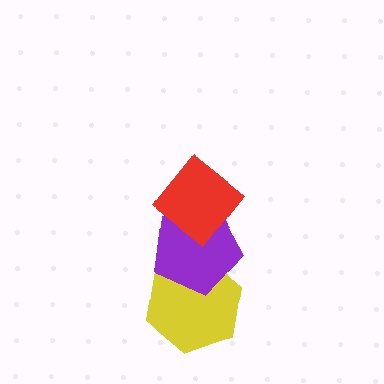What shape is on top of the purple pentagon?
The red diamond is on top of the purple pentagon.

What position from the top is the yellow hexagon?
The yellow hexagon is 3rd from the top.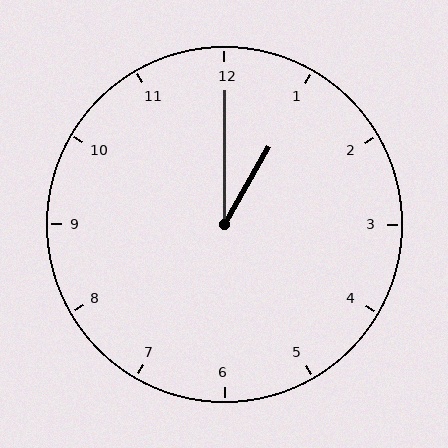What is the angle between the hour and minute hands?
Approximately 30 degrees.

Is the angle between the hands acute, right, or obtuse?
It is acute.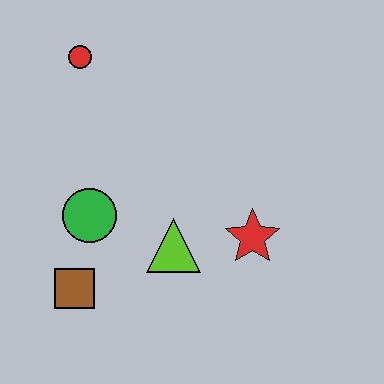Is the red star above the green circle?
No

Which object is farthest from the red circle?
The red star is farthest from the red circle.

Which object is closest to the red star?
The lime triangle is closest to the red star.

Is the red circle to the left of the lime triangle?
Yes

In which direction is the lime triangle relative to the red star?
The lime triangle is to the left of the red star.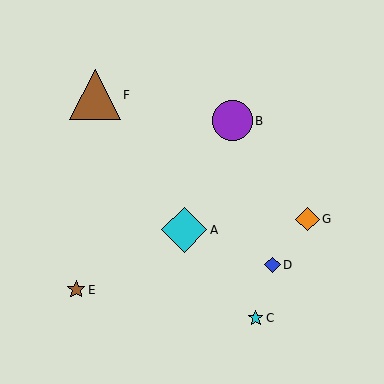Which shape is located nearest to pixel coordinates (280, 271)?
The blue diamond (labeled D) at (273, 265) is nearest to that location.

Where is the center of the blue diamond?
The center of the blue diamond is at (273, 265).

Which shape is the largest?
The brown triangle (labeled F) is the largest.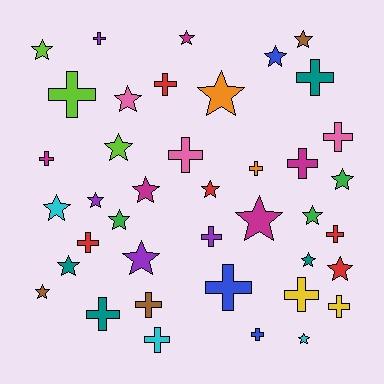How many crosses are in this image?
There are 19 crosses.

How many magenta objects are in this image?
There are 5 magenta objects.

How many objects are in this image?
There are 40 objects.